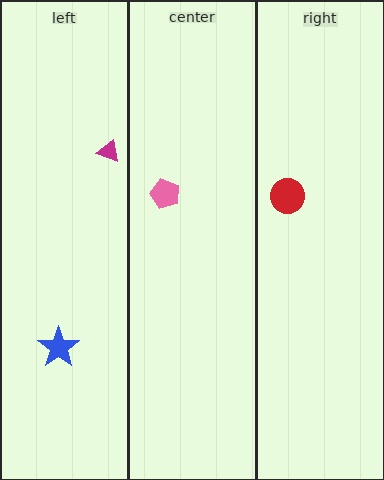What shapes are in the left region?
The blue star, the magenta triangle.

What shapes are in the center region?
The pink pentagon.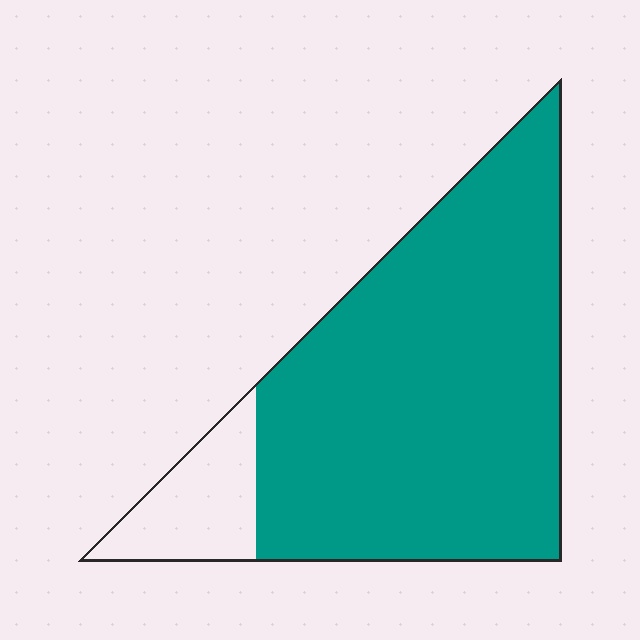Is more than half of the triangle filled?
Yes.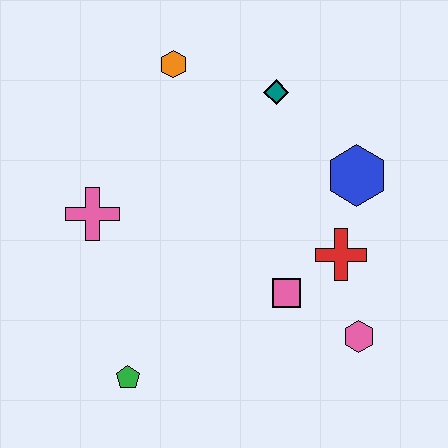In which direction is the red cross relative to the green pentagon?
The red cross is to the right of the green pentagon.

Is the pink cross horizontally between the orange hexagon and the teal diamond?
No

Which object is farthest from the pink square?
The orange hexagon is farthest from the pink square.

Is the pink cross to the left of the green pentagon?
Yes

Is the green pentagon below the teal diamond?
Yes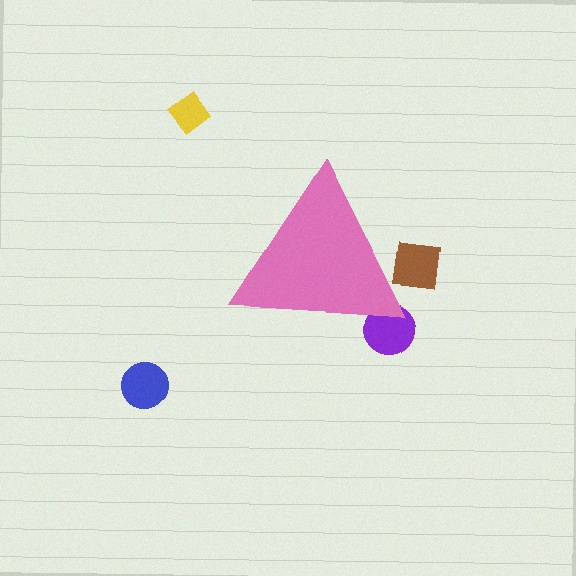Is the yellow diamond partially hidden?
No, the yellow diamond is fully visible.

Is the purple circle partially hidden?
Yes, the purple circle is partially hidden behind the pink triangle.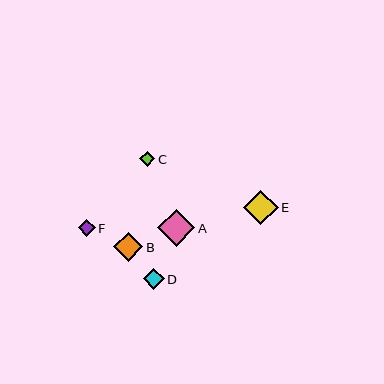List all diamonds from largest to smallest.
From largest to smallest: A, E, B, D, F, C.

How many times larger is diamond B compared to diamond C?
Diamond B is approximately 1.9 times the size of diamond C.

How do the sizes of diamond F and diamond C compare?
Diamond F and diamond C are approximately the same size.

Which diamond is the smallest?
Diamond C is the smallest with a size of approximately 15 pixels.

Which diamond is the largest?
Diamond A is the largest with a size of approximately 37 pixels.